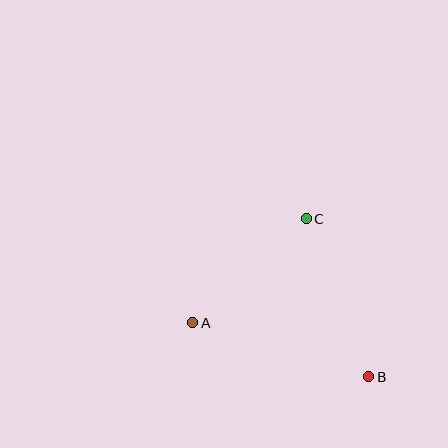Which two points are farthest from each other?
Points A and B are farthest from each other.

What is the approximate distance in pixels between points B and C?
The distance between B and C is approximately 170 pixels.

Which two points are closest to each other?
Points A and C are closest to each other.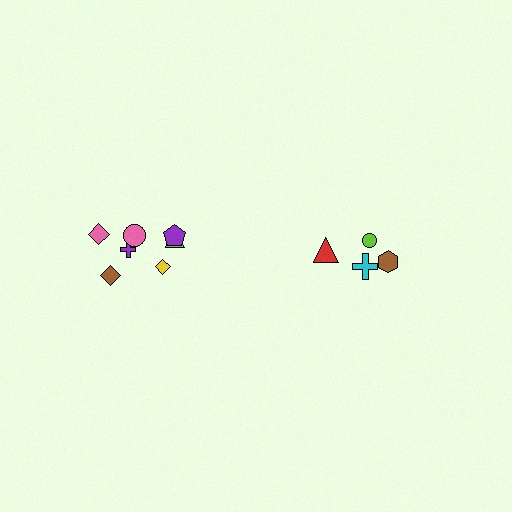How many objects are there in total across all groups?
There are 11 objects.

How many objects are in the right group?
There are 4 objects.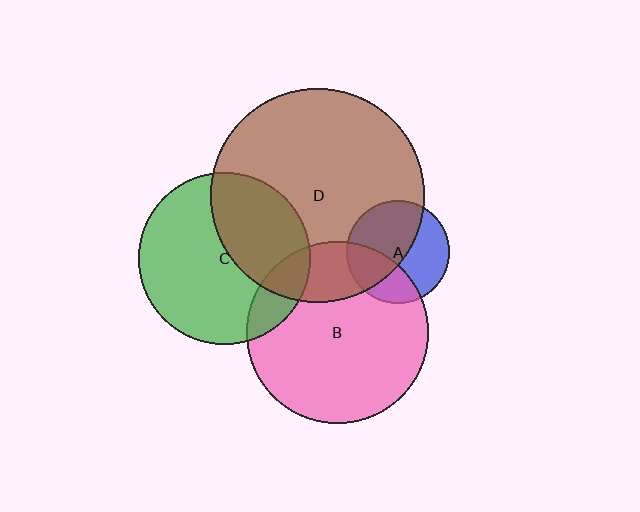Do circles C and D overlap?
Yes.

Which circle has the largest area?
Circle D (brown).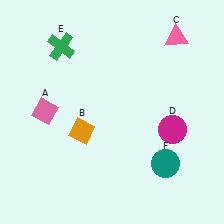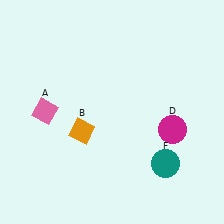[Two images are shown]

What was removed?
The pink triangle (C), the green cross (E) were removed in Image 2.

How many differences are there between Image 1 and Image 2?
There are 2 differences between the two images.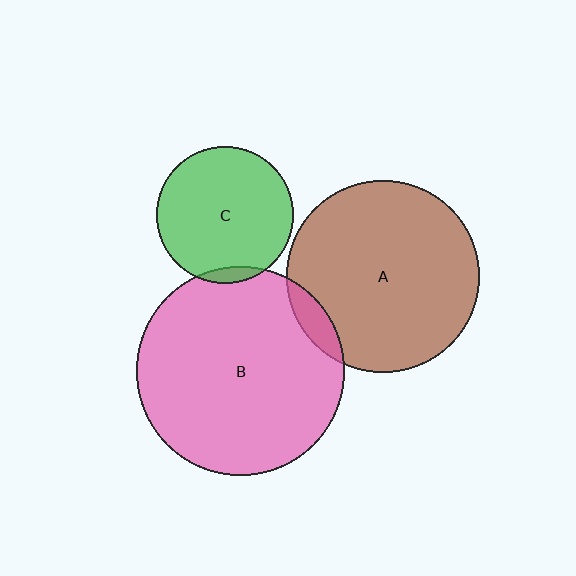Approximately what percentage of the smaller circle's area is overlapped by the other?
Approximately 5%.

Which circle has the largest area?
Circle B (pink).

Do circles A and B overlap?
Yes.